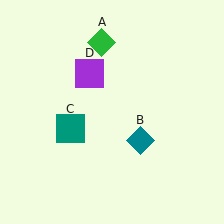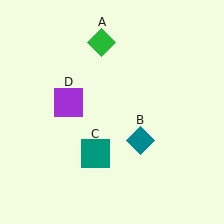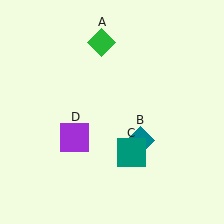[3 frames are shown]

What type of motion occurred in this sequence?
The teal square (object C), purple square (object D) rotated counterclockwise around the center of the scene.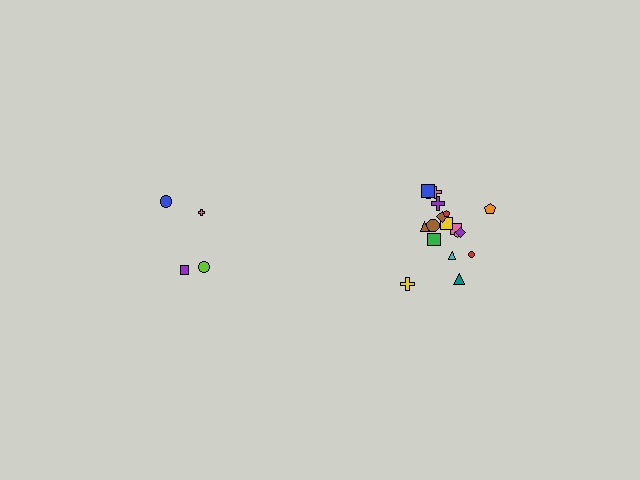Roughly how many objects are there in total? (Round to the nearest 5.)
Roughly 20 objects in total.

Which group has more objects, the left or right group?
The right group.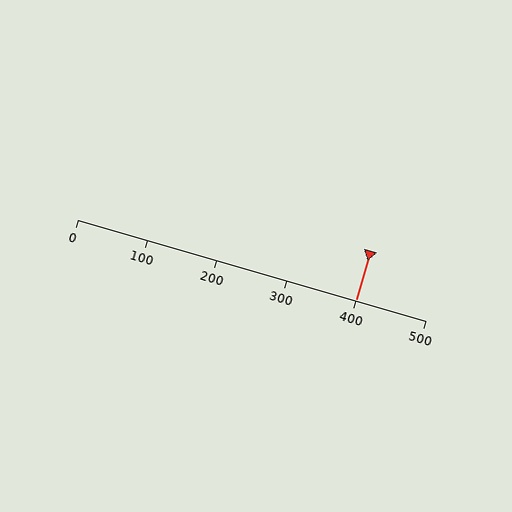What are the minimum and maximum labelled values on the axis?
The axis runs from 0 to 500.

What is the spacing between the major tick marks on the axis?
The major ticks are spaced 100 apart.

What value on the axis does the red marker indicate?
The marker indicates approximately 400.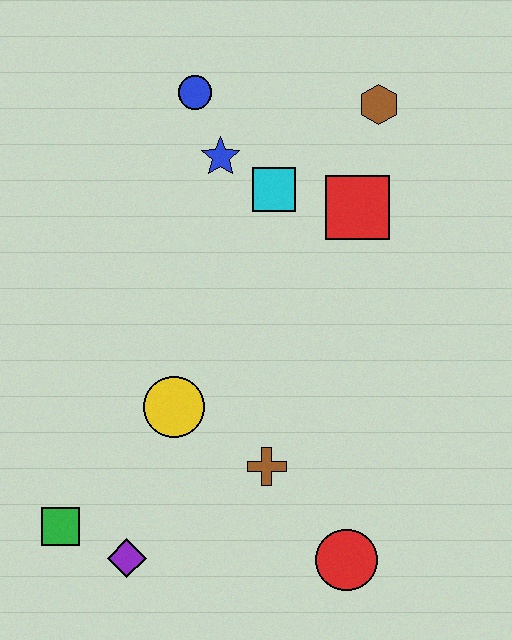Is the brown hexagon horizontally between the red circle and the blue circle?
No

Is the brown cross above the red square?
No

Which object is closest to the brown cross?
The yellow circle is closest to the brown cross.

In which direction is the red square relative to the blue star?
The red square is to the right of the blue star.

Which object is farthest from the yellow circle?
The brown hexagon is farthest from the yellow circle.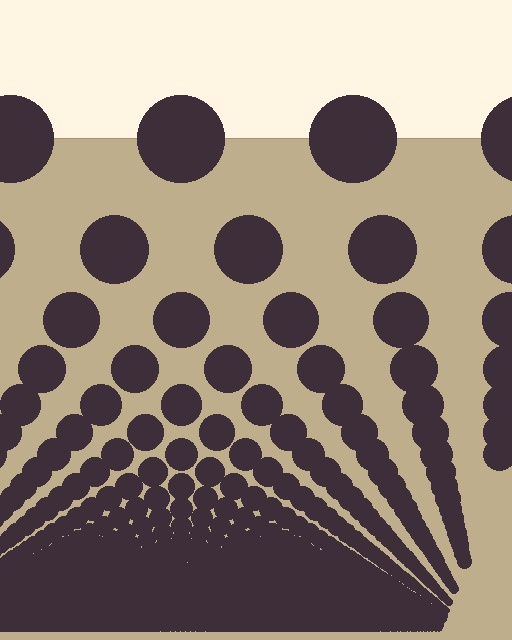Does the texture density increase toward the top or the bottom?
Density increases toward the bottom.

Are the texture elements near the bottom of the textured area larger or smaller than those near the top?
Smaller. The gradient is inverted — elements near the bottom are smaller and denser.